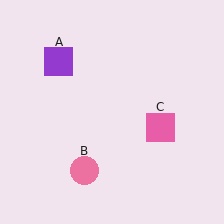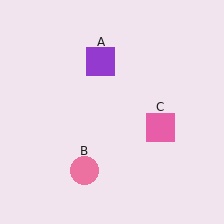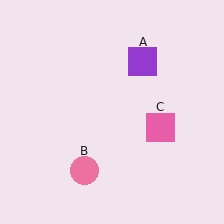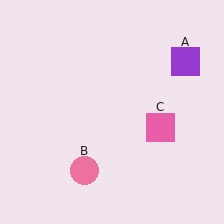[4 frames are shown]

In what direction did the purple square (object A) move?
The purple square (object A) moved right.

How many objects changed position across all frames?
1 object changed position: purple square (object A).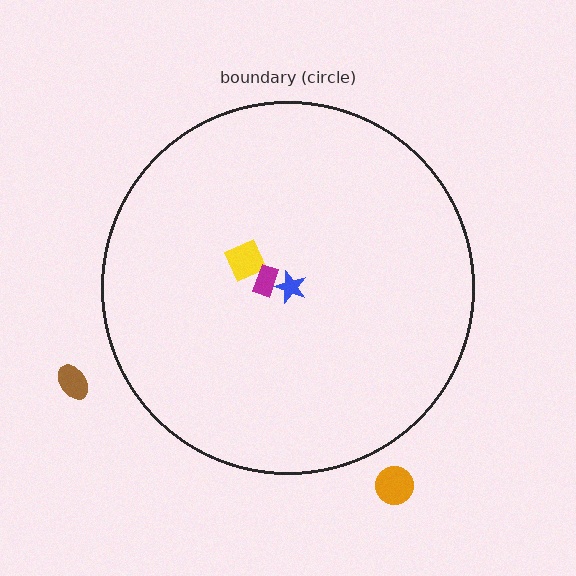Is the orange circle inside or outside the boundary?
Outside.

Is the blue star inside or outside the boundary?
Inside.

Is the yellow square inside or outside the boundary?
Inside.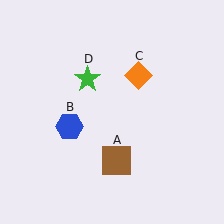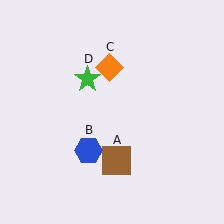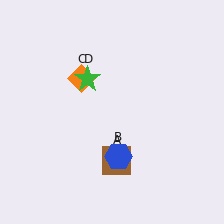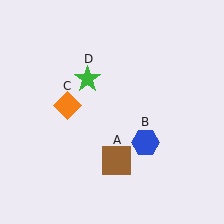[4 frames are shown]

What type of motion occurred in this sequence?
The blue hexagon (object B), orange diamond (object C) rotated counterclockwise around the center of the scene.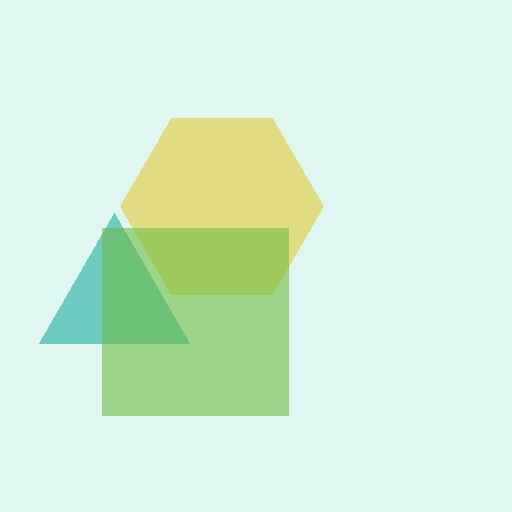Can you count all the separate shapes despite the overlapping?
Yes, there are 3 separate shapes.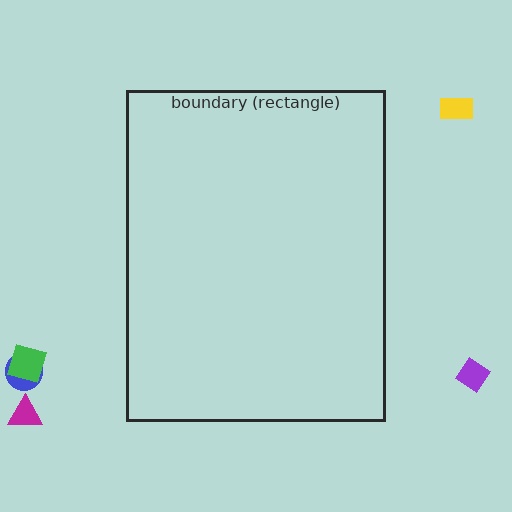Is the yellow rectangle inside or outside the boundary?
Outside.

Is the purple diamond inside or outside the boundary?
Outside.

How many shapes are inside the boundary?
0 inside, 5 outside.